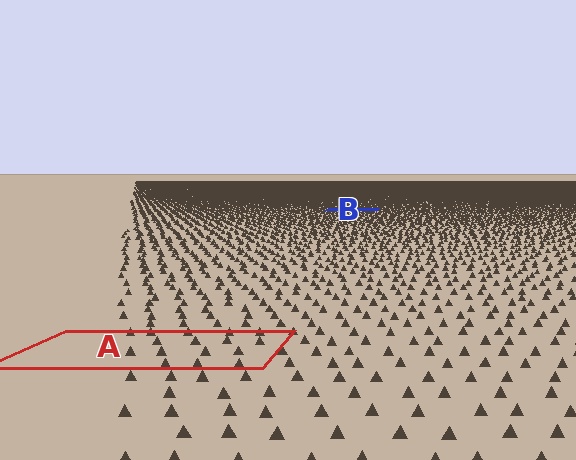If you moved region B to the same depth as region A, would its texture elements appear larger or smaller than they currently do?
They would appear larger. At a closer depth, the same texture elements are projected at a bigger on-screen size.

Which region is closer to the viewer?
Region A is closer. The texture elements there are larger and more spread out.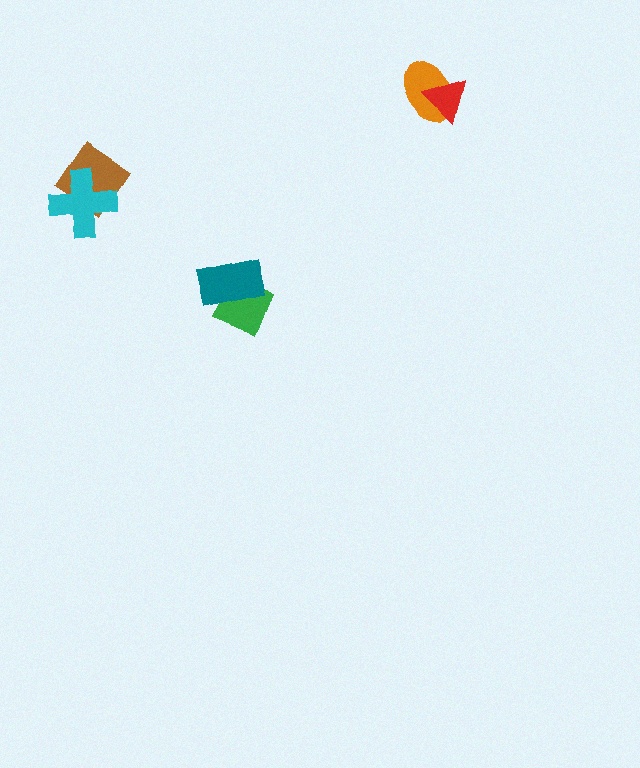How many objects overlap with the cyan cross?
1 object overlaps with the cyan cross.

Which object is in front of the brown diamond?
The cyan cross is in front of the brown diamond.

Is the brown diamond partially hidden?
Yes, it is partially covered by another shape.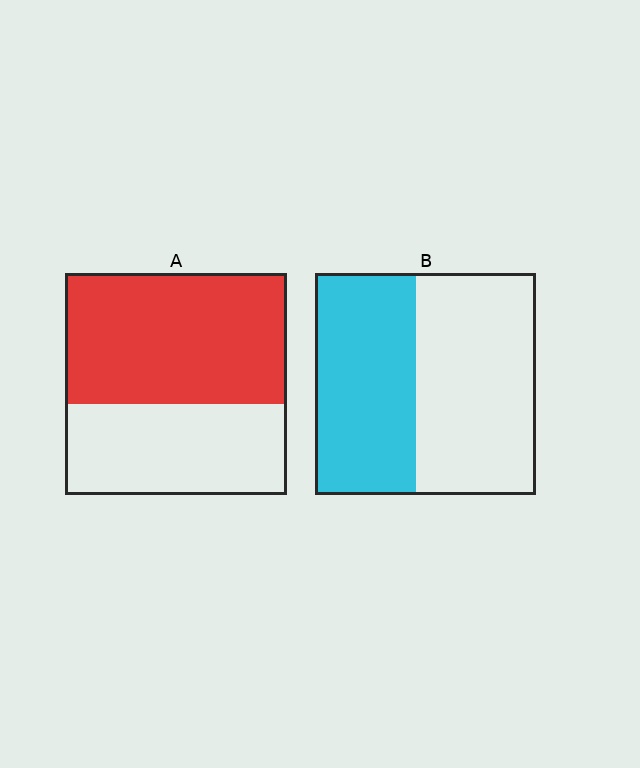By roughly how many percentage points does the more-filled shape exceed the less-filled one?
By roughly 15 percentage points (A over B).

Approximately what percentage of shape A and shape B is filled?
A is approximately 60% and B is approximately 45%.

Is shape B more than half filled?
No.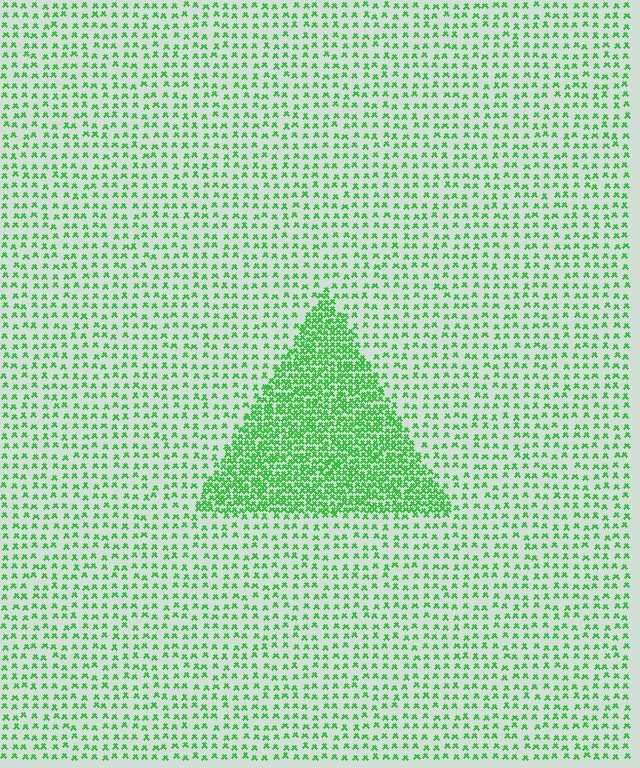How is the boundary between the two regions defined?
The boundary is defined by a change in element density (approximately 2.7x ratio). All elements are the same color, size, and shape.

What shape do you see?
I see a triangle.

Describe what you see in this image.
The image contains small green elements arranged at two different densities. A triangle-shaped region is visible where the elements are more densely packed than the surrounding area.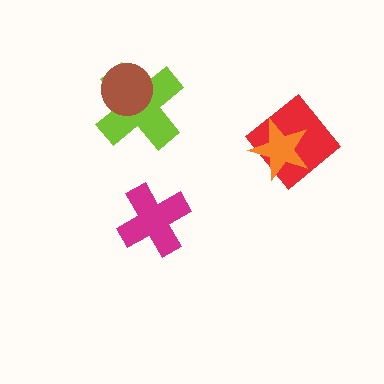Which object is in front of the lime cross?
The brown circle is in front of the lime cross.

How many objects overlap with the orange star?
1 object overlaps with the orange star.